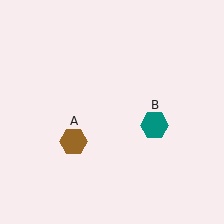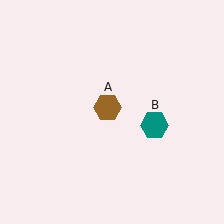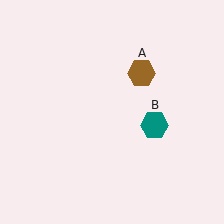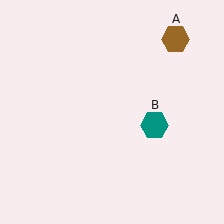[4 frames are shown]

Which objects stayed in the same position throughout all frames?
Teal hexagon (object B) remained stationary.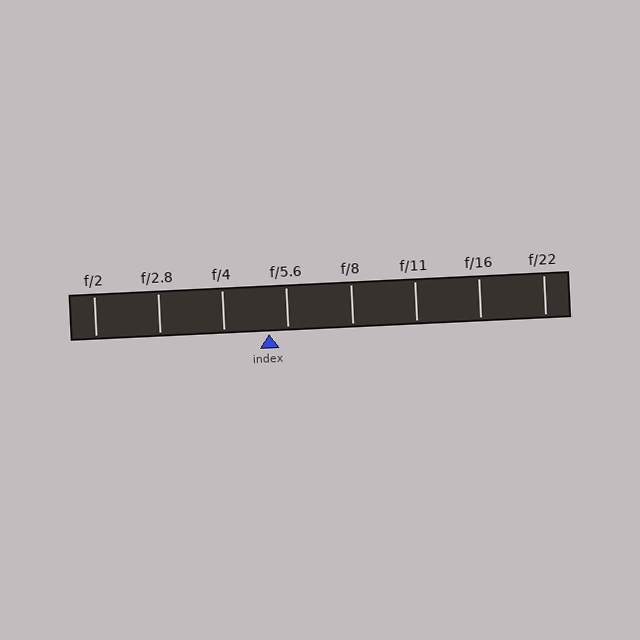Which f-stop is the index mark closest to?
The index mark is closest to f/5.6.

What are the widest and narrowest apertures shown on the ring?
The widest aperture shown is f/2 and the narrowest is f/22.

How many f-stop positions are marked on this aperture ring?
There are 8 f-stop positions marked.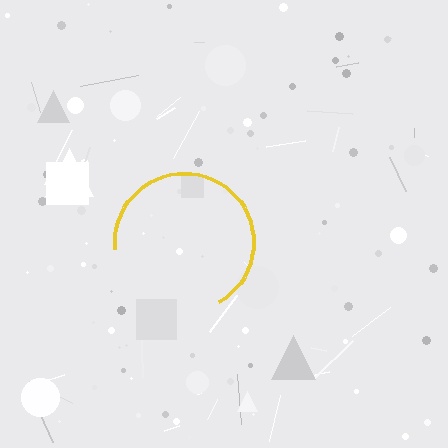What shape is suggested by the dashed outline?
The dashed outline suggests a circle.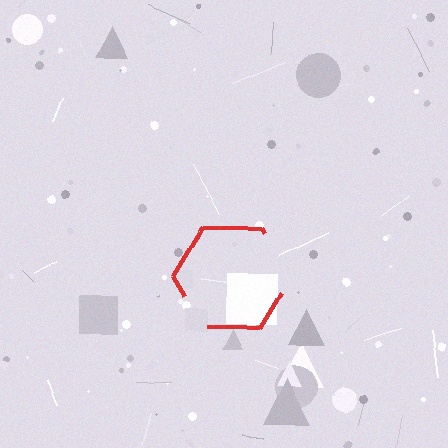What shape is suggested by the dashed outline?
The dashed outline suggests a hexagon.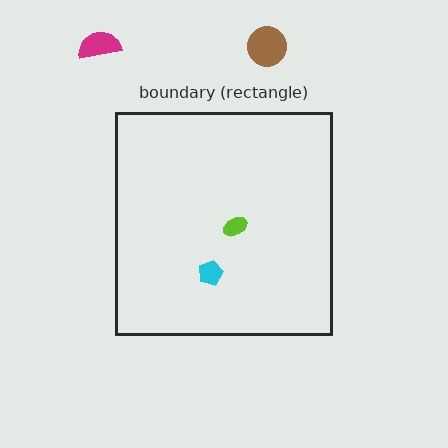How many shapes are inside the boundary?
2 inside, 2 outside.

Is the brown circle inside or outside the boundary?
Outside.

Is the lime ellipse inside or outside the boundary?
Inside.